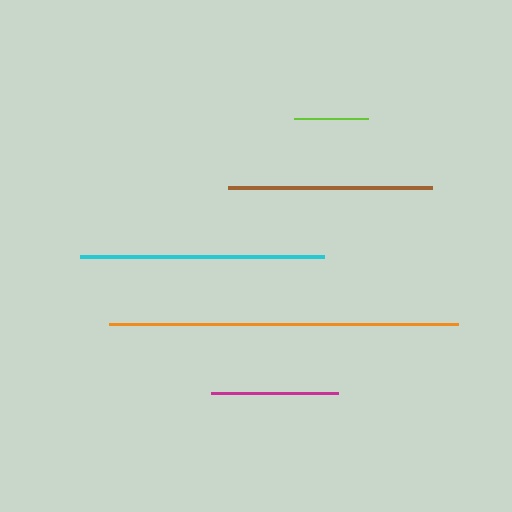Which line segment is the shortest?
The lime line is the shortest at approximately 74 pixels.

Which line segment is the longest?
The orange line is the longest at approximately 349 pixels.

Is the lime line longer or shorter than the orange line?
The orange line is longer than the lime line.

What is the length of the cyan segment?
The cyan segment is approximately 244 pixels long.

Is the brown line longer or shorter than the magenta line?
The brown line is longer than the magenta line.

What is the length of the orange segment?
The orange segment is approximately 349 pixels long.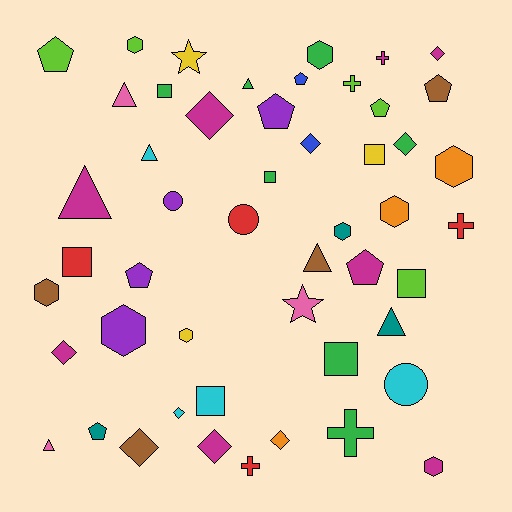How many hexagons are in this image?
There are 9 hexagons.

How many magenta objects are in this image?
There are 8 magenta objects.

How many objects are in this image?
There are 50 objects.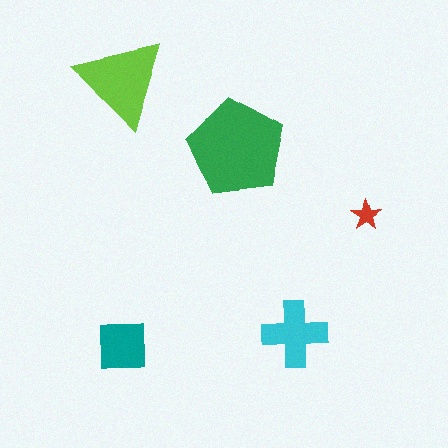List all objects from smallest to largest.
The red star, the teal square, the cyan cross, the lime triangle, the green pentagon.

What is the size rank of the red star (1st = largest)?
5th.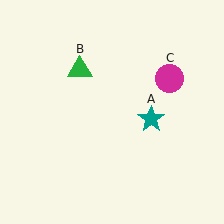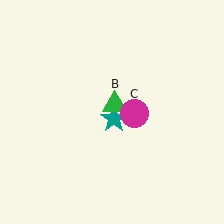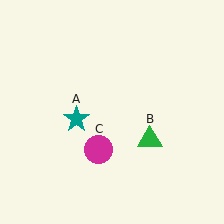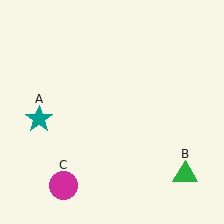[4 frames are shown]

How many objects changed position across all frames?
3 objects changed position: teal star (object A), green triangle (object B), magenta circle (object C).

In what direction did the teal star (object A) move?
The teal star (object A) moved left.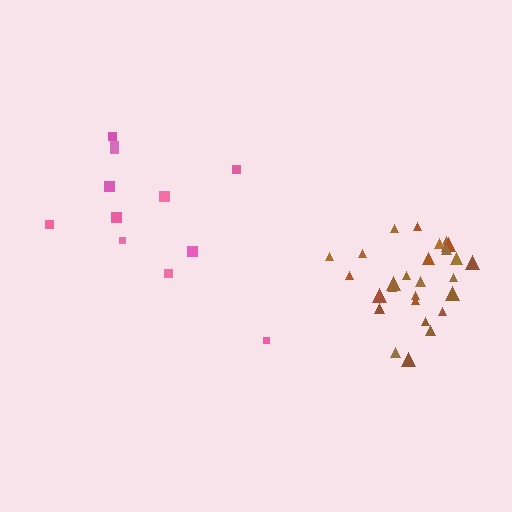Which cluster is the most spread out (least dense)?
Pink.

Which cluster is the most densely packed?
Brown.